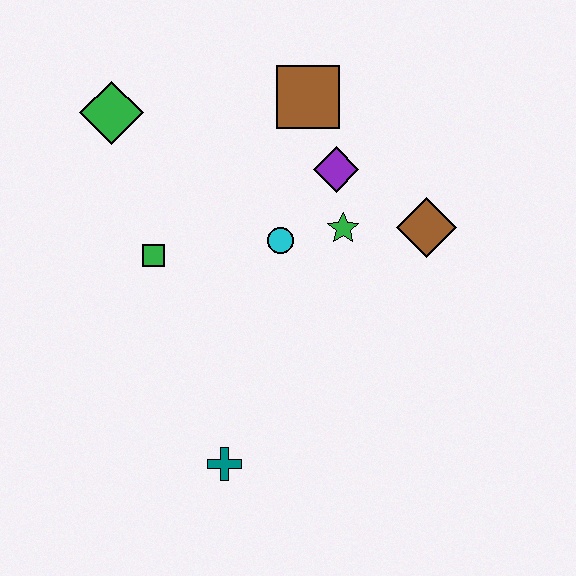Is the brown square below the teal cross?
No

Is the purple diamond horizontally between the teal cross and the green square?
No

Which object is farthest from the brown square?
The teal cross is farthest from the brown square.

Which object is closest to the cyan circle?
The green star is closest to the cyan circle.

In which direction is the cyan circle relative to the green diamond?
The cyan circle is to the right of the green diamond.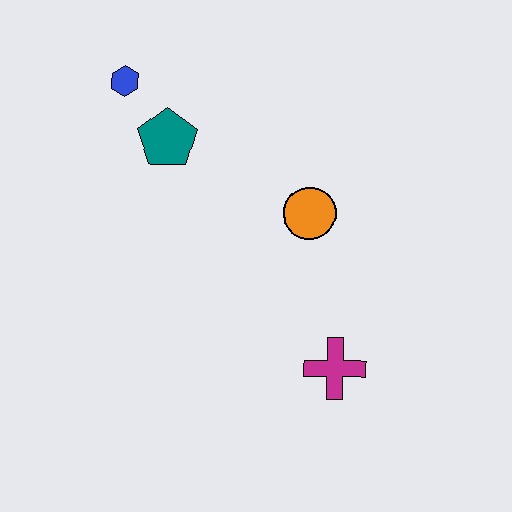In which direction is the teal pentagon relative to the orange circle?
The teal pentagon is to the left of the orange circle.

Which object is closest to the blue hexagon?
The teal pentagon is closest to the blue hexagon.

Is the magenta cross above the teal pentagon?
No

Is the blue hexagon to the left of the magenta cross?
Yes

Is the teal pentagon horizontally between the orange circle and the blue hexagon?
Yes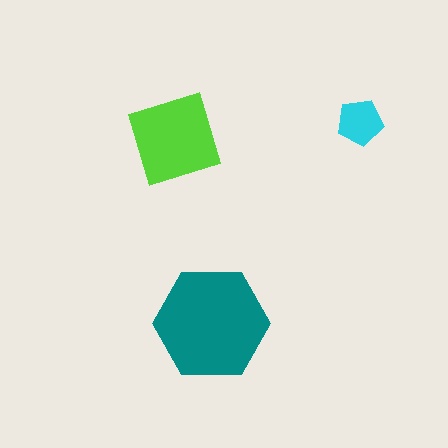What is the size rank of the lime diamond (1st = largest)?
2nd.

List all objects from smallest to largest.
The cyan pentagon, the lime diamond, the teal hexagon.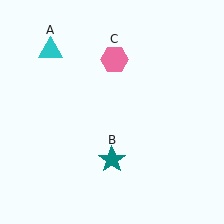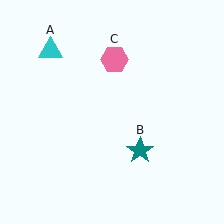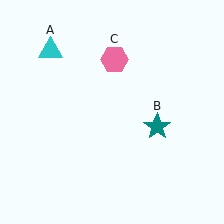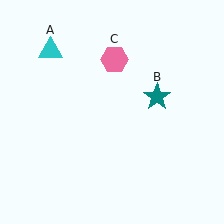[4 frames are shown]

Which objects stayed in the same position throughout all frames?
Cyan triangle (object A) and pink hexagon (object C) remained stationary.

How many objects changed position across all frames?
1 object changed position: teal star (object B).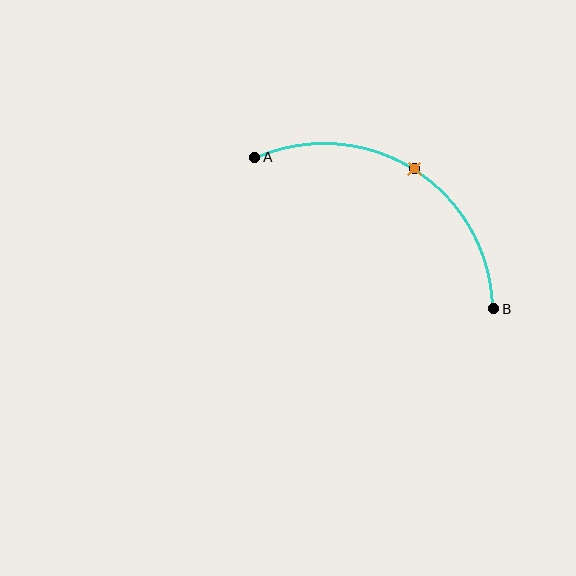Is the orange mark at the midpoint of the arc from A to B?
Yes. The orange mark lies on the arc at equal arc-length from both A and B — it is the arc midpoint.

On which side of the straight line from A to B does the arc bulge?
The arc bulges above the straight line connecting A and B.